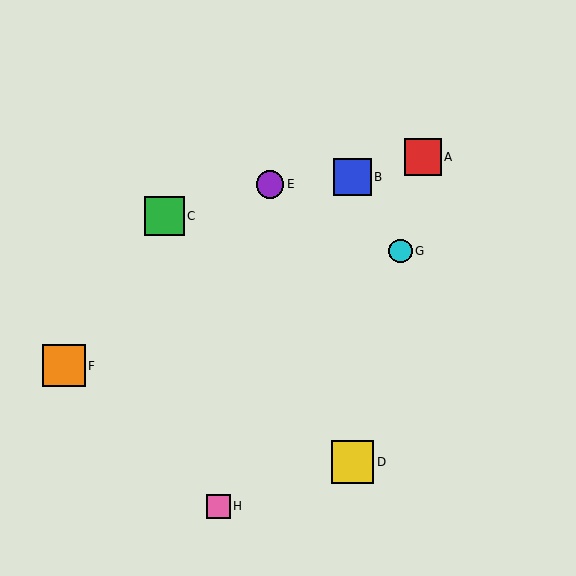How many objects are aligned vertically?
2 objects (B, D) are aligned vertically.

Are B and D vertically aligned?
Yes, both are at x≈352.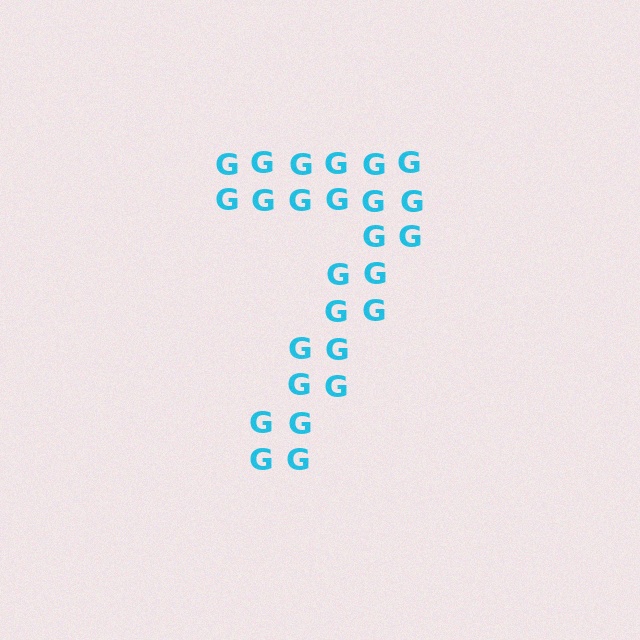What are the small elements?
The small elements are letter G's.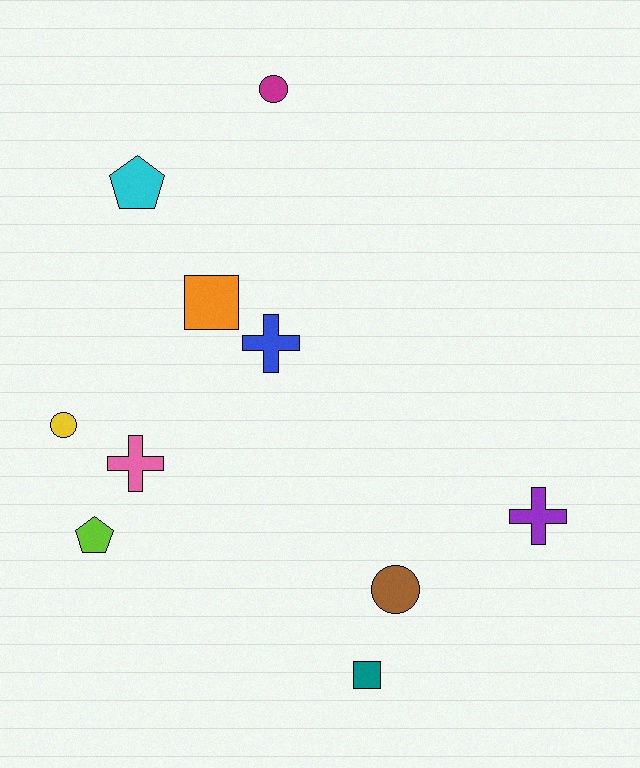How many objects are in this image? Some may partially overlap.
There are 10 objects.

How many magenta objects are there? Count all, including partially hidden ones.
There is 1 magenta object.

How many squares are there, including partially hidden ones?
There are 2 squares.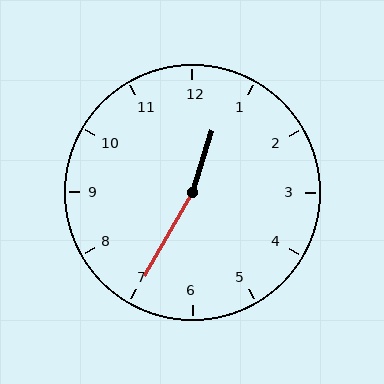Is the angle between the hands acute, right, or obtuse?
It is obtuse.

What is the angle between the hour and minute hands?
Approximately 168 degrees.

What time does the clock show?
12:35.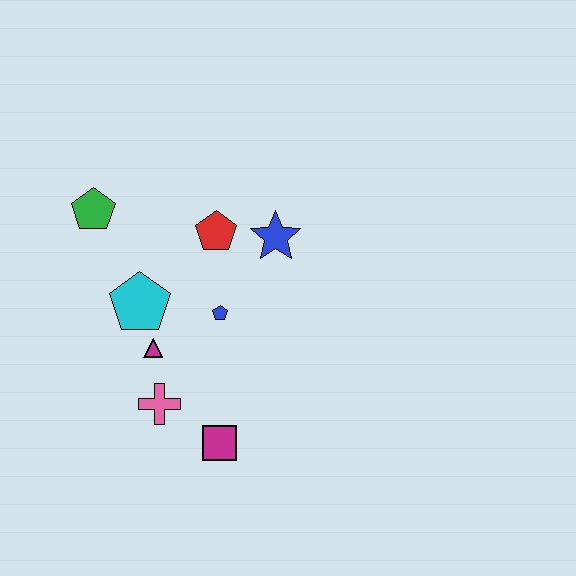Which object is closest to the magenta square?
The pink cross is closest to the magenta square.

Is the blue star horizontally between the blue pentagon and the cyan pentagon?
No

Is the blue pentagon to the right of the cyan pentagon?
Yes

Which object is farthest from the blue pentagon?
The green pentagon is farthest from the blue pentagon.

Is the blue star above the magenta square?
Yes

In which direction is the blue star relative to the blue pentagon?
The blue star is above the blue pentagon.